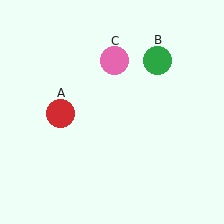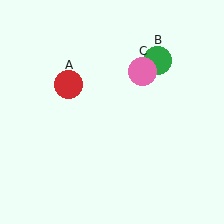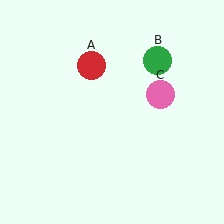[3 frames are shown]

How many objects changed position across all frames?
2 objects changed position: red circle (object A), pink circle (object C).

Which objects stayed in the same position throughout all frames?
Green circle (object B) remained stationary.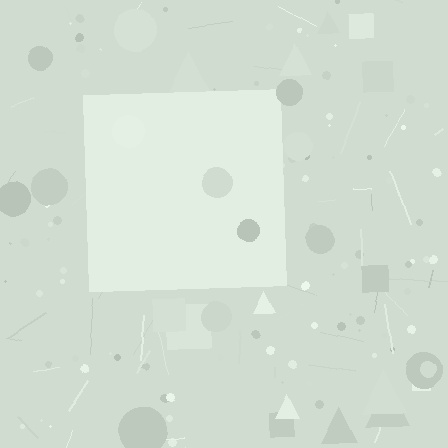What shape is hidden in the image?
A square is hidden in the image.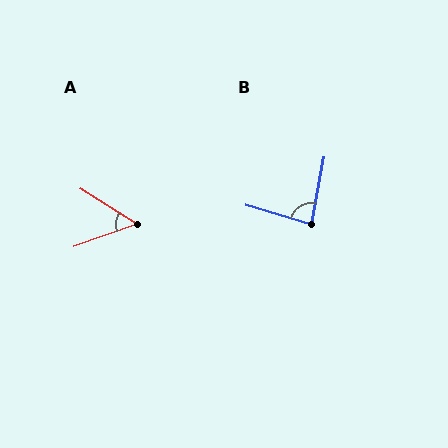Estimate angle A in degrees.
Approximately 51 degrees.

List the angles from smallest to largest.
A (51°), B (84°).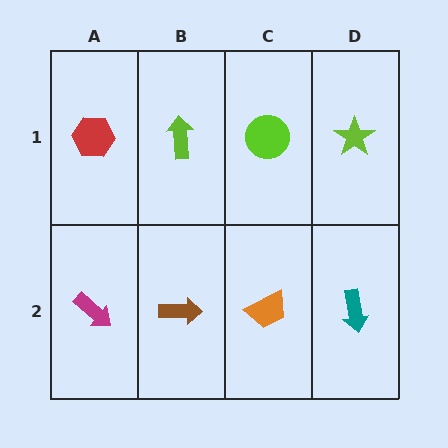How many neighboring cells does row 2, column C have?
3.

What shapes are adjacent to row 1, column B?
A brown arrow (row 2, column B), a red hexagon (row 1, column A), a lime circle (row 1, column C).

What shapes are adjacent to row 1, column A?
A magenta arrow (row 2, column A), a lime arrow (row 1, column B).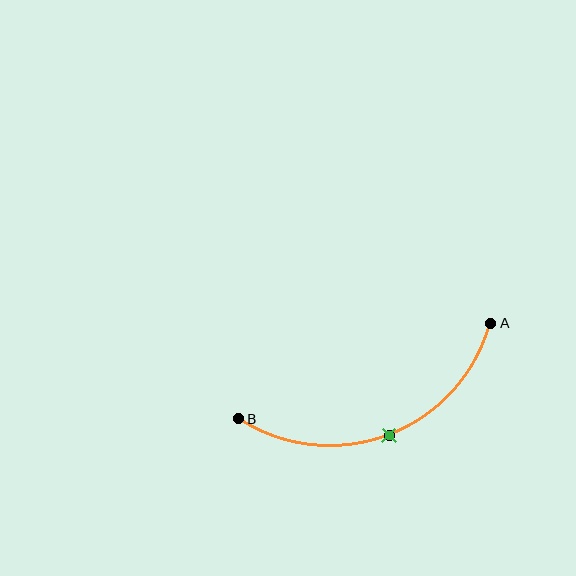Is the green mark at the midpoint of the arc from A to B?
Yes. The green mark lies on the arc at equal arc-length from both A and B — it is the arc midpoint.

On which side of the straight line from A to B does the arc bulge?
The arc bulges below the straight line connecting A and B.